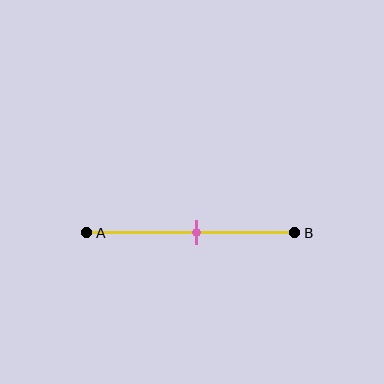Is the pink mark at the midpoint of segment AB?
Yes, the mark is approximately at the midpoint.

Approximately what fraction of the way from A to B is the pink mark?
The pink mark is approximately 55% of the way from A to B.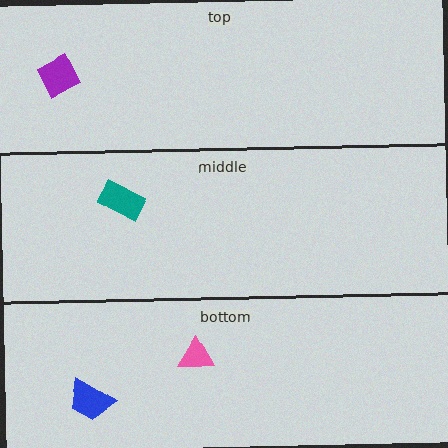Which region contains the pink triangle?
The bottom region.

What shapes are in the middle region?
The teal rectangle.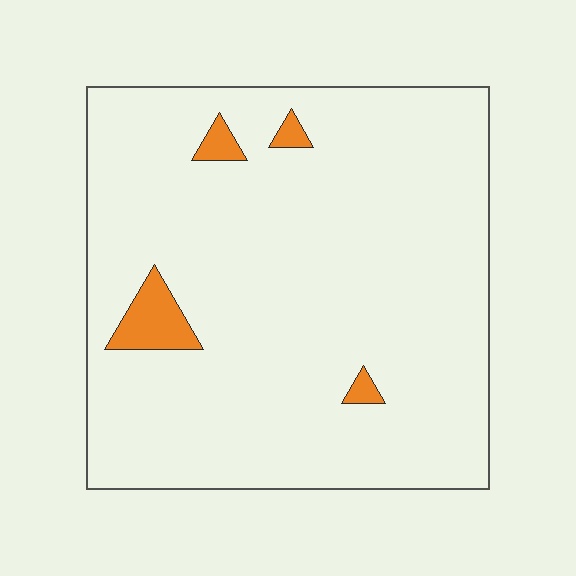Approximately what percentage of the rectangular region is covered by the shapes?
Approximately 5%.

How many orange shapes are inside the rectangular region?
4.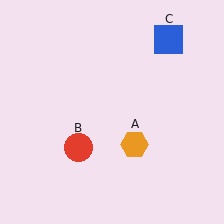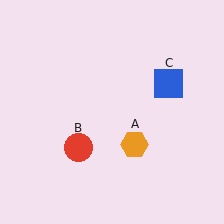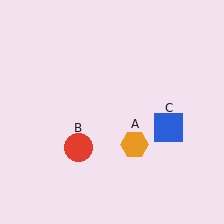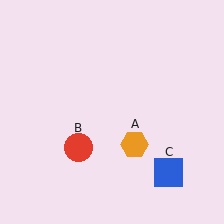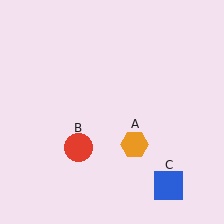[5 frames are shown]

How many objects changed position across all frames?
1 object changed position: blue square (object C).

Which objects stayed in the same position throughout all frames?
Orange hexagon (object A) and red circle (object B) remained stationary.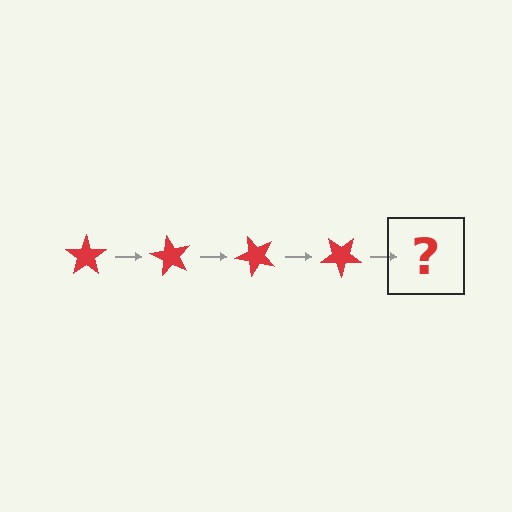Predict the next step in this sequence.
The next step is a red star rotated 240 degrees.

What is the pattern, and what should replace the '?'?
The pattern is that the star rotates 60 degrees each step. The '?' should be a red star rotated 240 degrees.